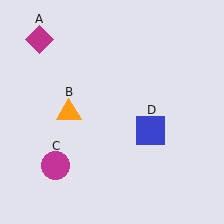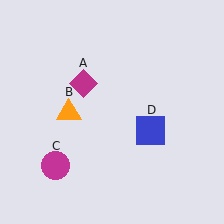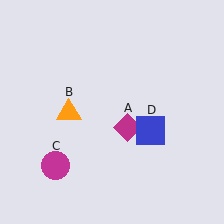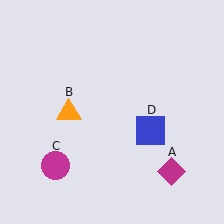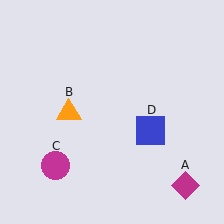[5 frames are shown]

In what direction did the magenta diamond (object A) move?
The magenta diamond (object A) moved down and to the right.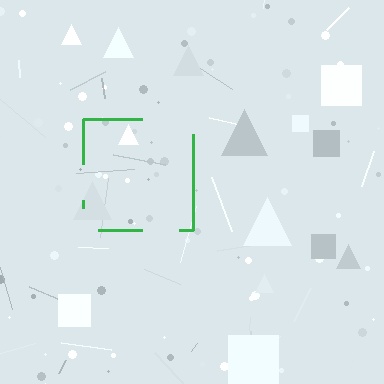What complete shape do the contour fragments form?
The contour fragments form a square.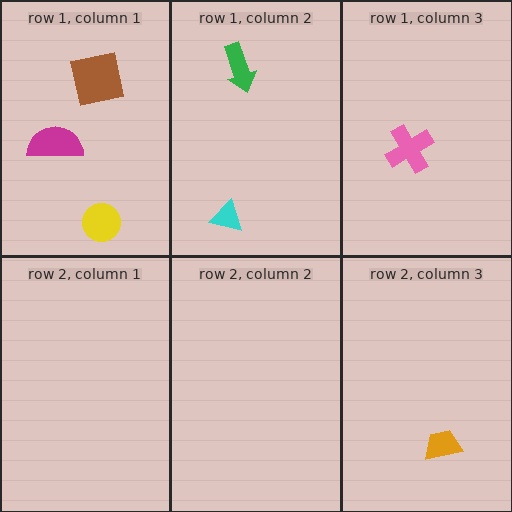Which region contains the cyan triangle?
The row 1, column 2 region.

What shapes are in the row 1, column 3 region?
The pink cross.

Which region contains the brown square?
The row 1, column 1 region.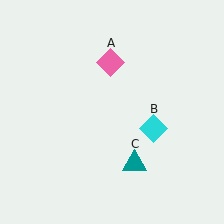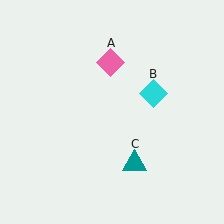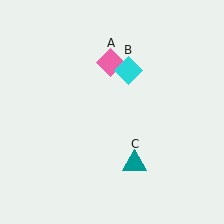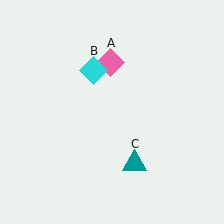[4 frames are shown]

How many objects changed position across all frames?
1 object changed position: cyan diamond (object B).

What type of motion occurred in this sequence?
The cyan diamond (object B) rotated counterclockwise around the center of the scene.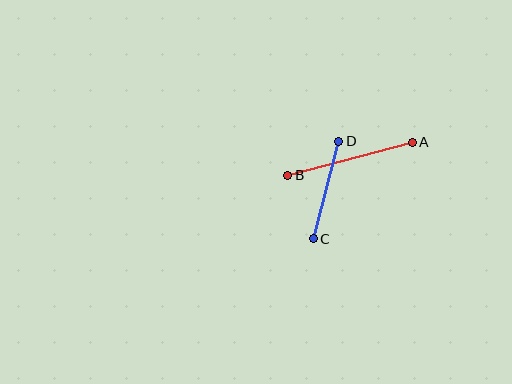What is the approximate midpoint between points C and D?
The midpoint is at approximately (326, 190) pixels.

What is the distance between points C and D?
The distance is approximately 101 pixels.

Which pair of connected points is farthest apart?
Points A and B are farthest apart.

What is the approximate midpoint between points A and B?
The midpoint is at approximately (350, 159) pixels.